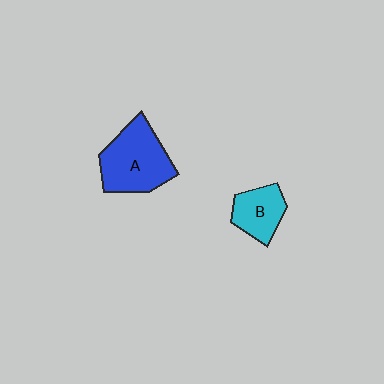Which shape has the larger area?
Shape A (blue).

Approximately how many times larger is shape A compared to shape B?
Approximately 1.7 times.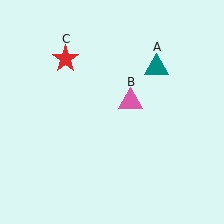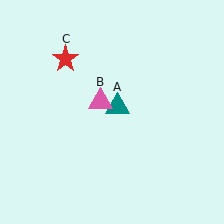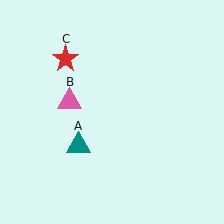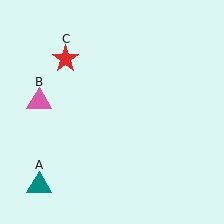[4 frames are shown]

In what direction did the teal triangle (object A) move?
The teal triangle (object A) moved down and to the left.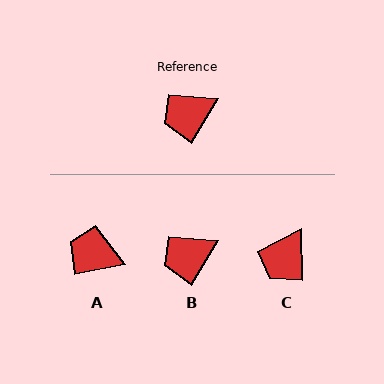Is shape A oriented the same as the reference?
No, it is off by about 47 degrees.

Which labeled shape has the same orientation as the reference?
B.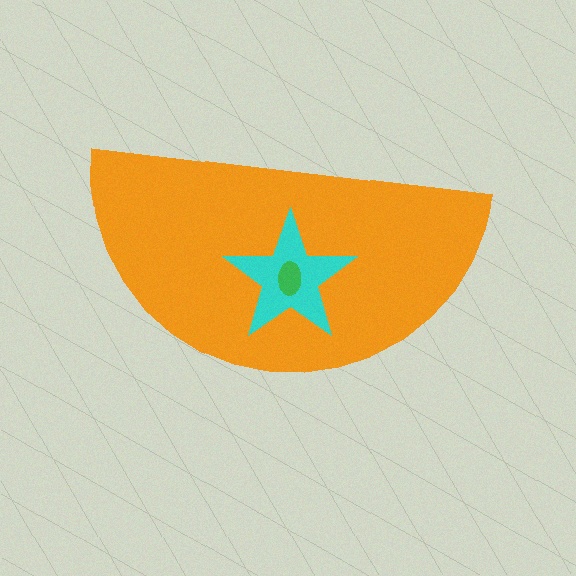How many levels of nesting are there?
3.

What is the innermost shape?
The green ellipse.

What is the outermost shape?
The orange semicircle.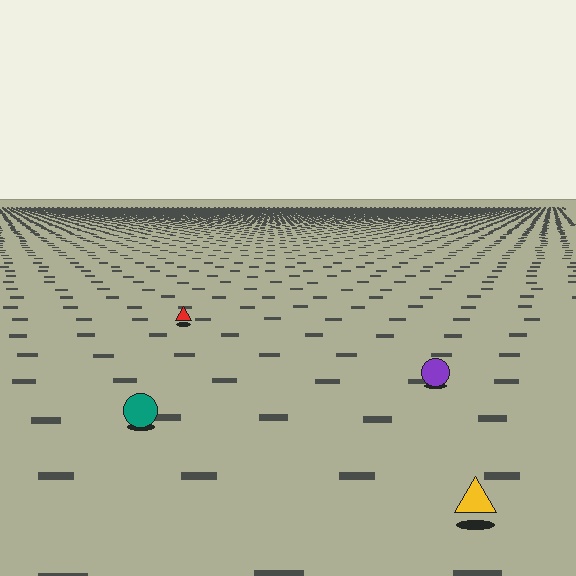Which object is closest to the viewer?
The yellow triangle is closest. The texture marks near it are larger and more spread out.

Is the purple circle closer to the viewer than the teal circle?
No. The teal circle is closer — you can tell from the texture gradient: the ground texture is coarser near it.